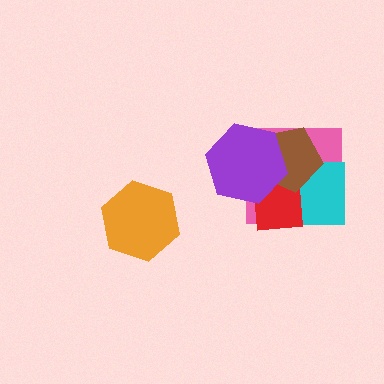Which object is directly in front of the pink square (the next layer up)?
The cyan square is directly in front of the pink square.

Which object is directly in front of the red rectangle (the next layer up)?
The brown pentagon is directly in front of the red rectangle.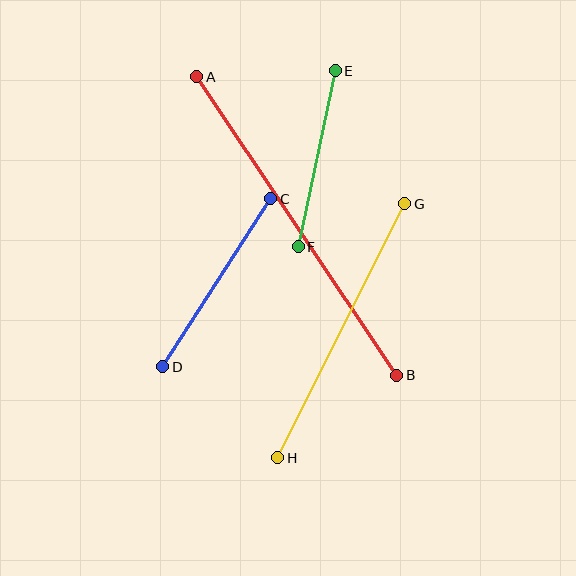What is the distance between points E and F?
The distance is approximately 180 pixels.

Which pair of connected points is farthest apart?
Points A and B are farthest apart.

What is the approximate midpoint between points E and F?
The midpoint is at approximately (317, 159) pixels.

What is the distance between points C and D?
The distance is approximately 200 pixels.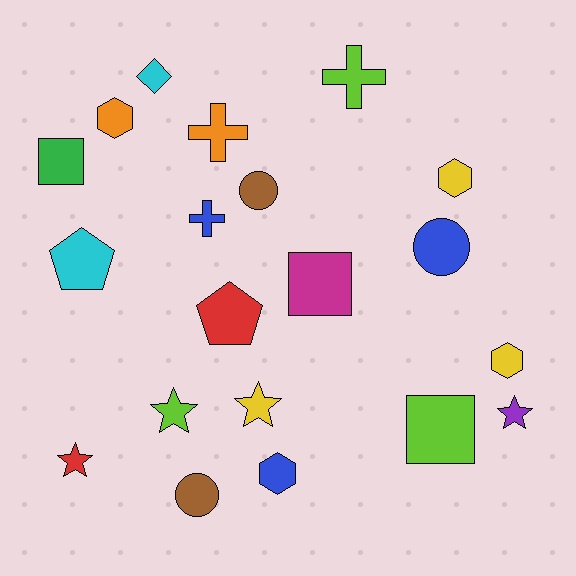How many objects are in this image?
There are 20 objects.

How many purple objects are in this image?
There is 1 purple object.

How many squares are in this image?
There are 3 squares.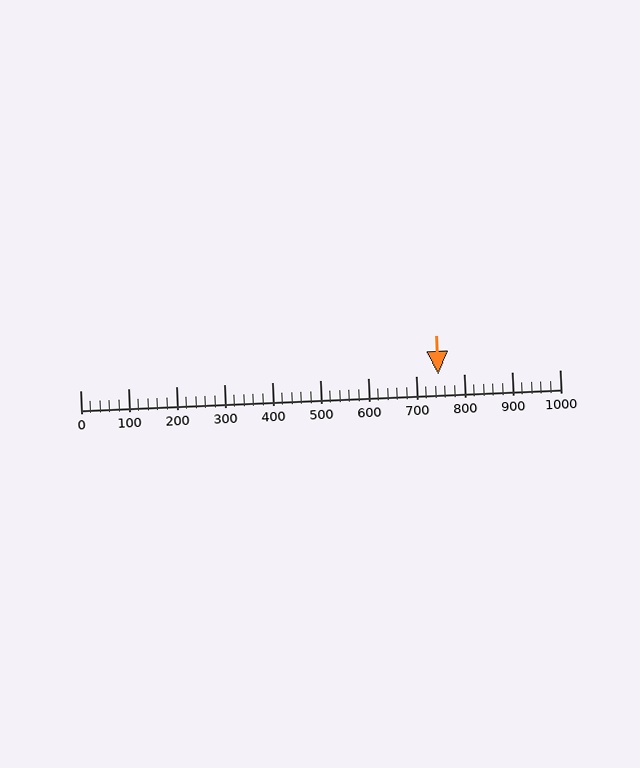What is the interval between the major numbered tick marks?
The major tick marks are spaced 100 units apart.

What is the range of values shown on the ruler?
The ruler shows values from 0 to 1000.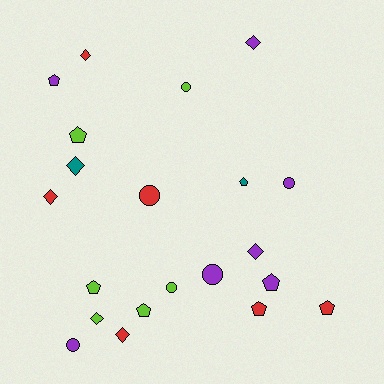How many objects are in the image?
There are 21 objects.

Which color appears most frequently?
Purple, with 7 objects.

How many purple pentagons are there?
There are 2 purple pentagons.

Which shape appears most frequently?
Pentagon, with 8 objects.